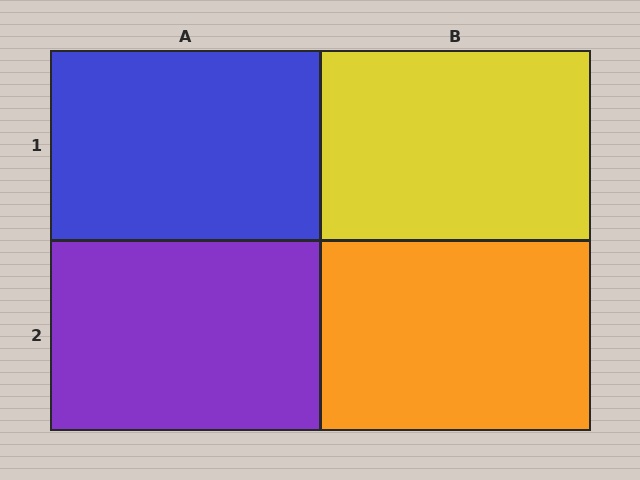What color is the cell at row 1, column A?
Blue.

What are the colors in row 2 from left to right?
Purple, orange.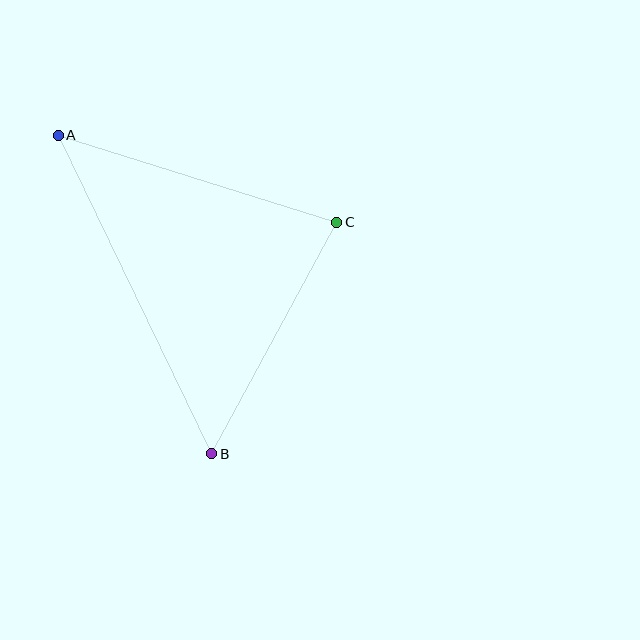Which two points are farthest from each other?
Points A and B are farthest from each other.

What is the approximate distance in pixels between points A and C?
The distance between A and C is approximately 292 pixels.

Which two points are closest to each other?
Points B and C are closest to each other.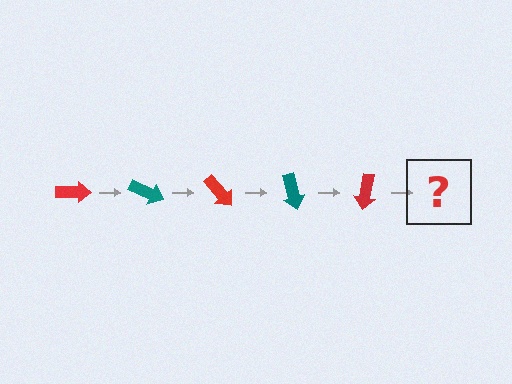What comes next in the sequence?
The next element should be a teal arrow, rotated 125 degrees from the start.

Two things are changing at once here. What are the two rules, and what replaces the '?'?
The two rules are that it rotates 25 degrees each step and the color cycles through red and teal. The '?' should be a teal arrow, rotated 125 degrees from the start.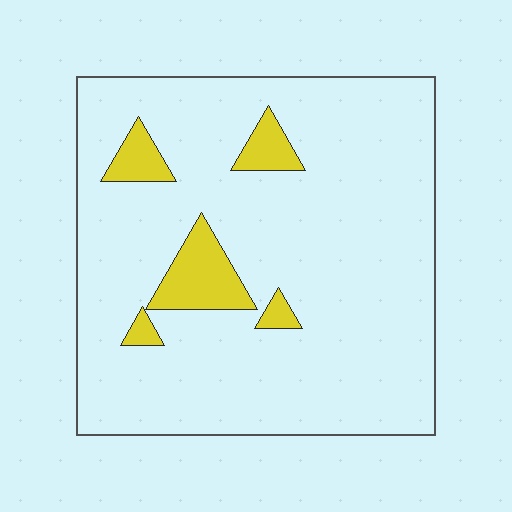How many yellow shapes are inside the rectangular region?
5.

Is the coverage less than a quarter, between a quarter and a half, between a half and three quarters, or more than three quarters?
Less than a quarter.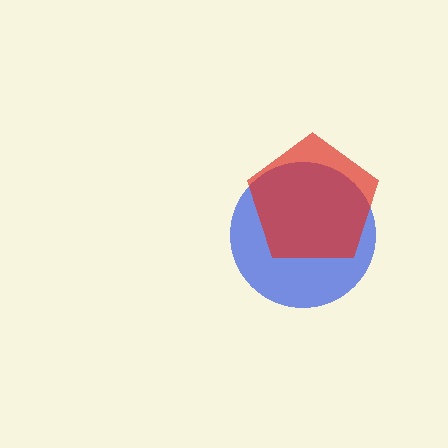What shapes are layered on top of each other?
The layered shapes are: a blue circle, a red pentagon.